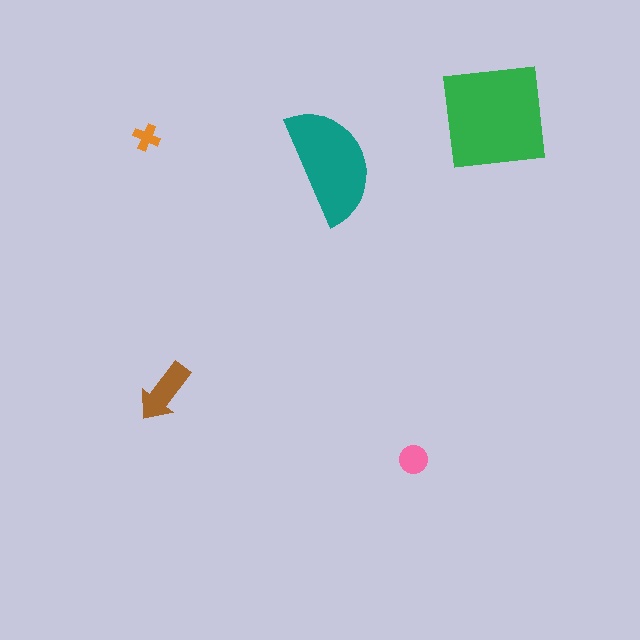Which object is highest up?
The green square is topmost.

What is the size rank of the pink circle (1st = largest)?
4th.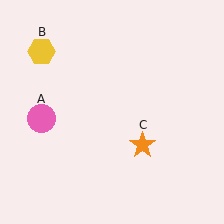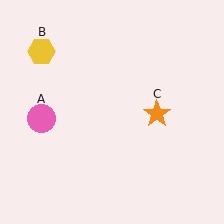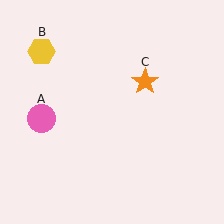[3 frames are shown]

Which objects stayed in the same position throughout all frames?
Pink circle (object A) and yellow hexagon (object B) remained stationary.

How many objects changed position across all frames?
1 object changed position: orange star (object C).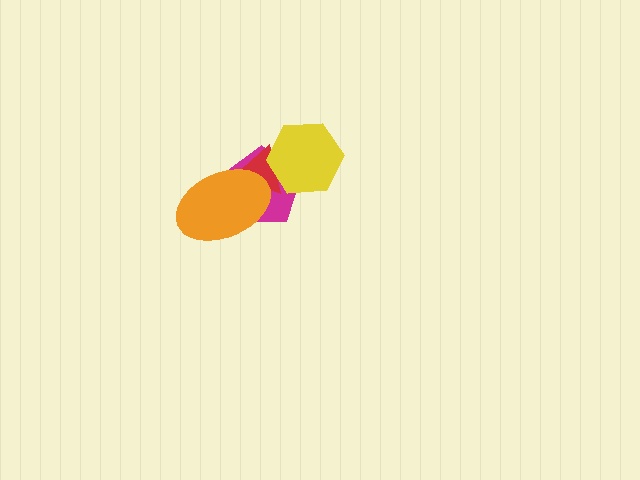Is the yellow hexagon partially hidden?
No, no other shape covers it.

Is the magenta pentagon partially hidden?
Yes, it is partially covered by another shape.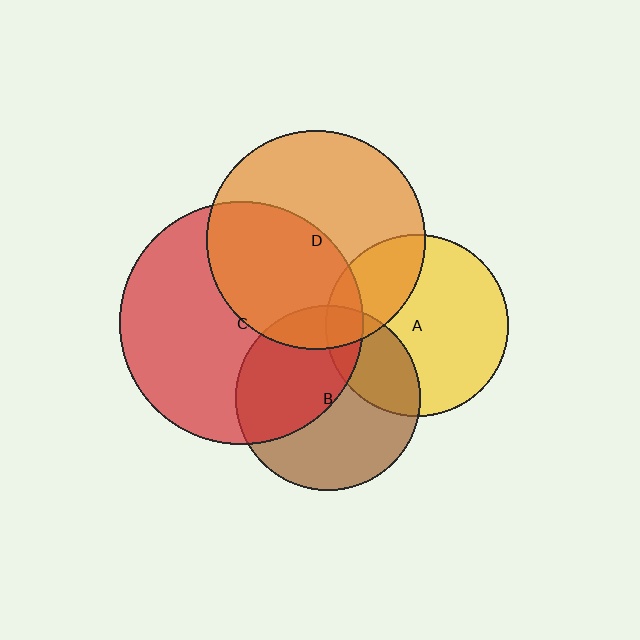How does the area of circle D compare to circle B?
Approximately 1.4 times.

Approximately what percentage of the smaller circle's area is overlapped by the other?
Approximately 10%.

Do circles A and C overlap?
Yes.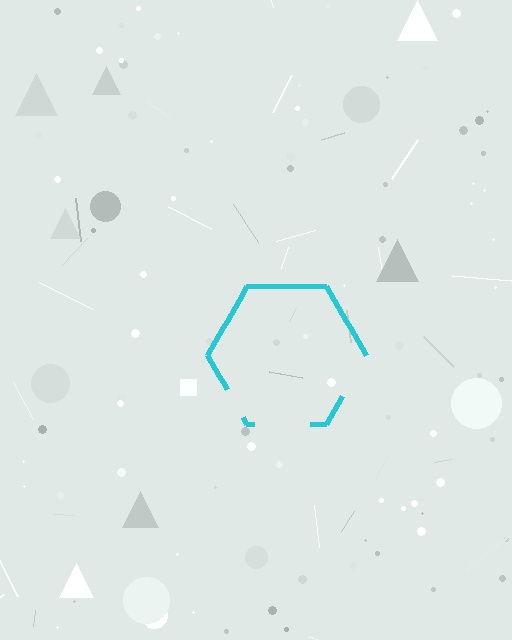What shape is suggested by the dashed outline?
The dashed outline suggests a hexagon.